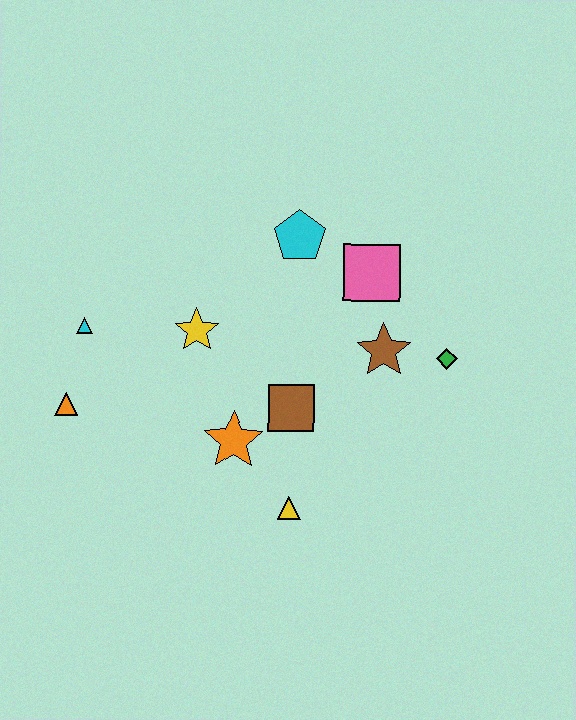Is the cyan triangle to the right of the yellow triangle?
No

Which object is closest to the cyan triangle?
The orange triangle is closest to the cyan triangle.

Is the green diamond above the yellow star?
No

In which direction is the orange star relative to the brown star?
The orange star is to the left of the brown star.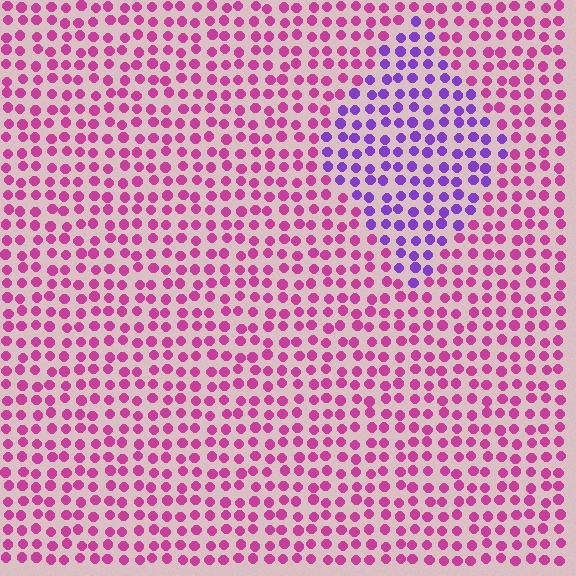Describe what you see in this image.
The image is filled with small magenta elements in a uniform arrangement. A diamond-shaped region is visible where the elements are tinted to a slightly different hue, forming a subtle color boundary.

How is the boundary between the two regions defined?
The boundary is defined purely by a slight shift in hue (about 49 degrees). Spacing, size, and orientation are identical on both sides.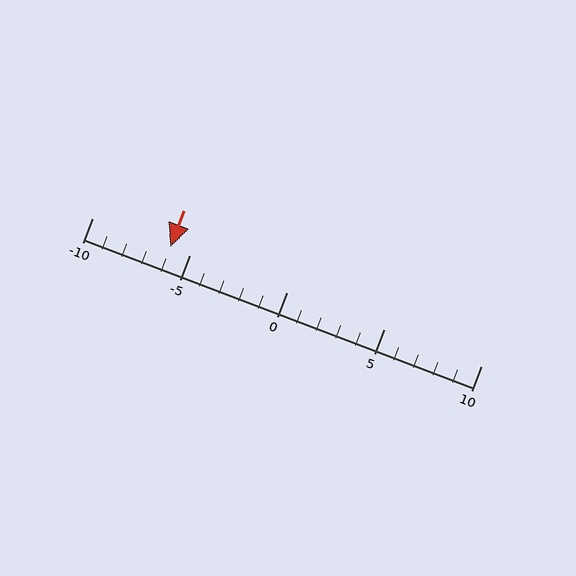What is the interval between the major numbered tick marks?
The major tick marks are spaced 5 units apart.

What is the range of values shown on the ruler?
The ruler shows values from -10 to 10.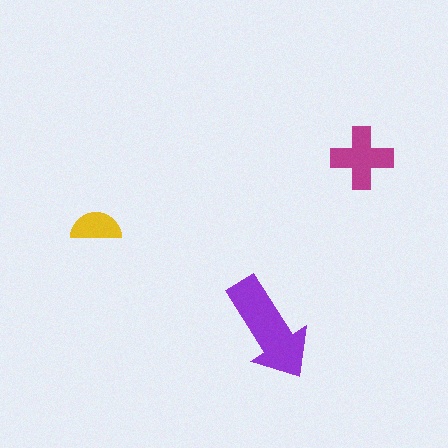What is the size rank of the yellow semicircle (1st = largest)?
3rd.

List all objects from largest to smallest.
The purple arrow, the magenta cross, the yellow semicircle.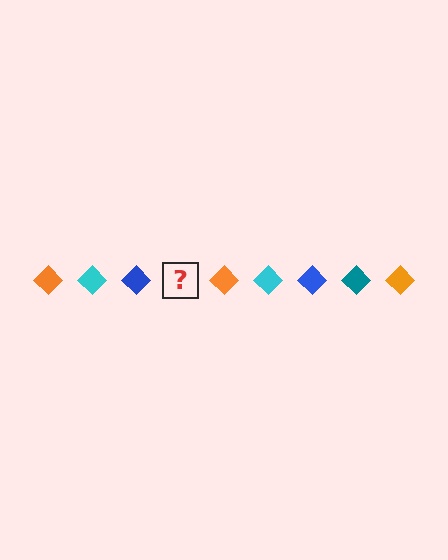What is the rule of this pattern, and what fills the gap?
The rule is that the pattern cycles through orange, cyan, blue, teal diamonds. The gap should be filled with a teal diamond.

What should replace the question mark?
The question mark should be replaced with a teal diamond.